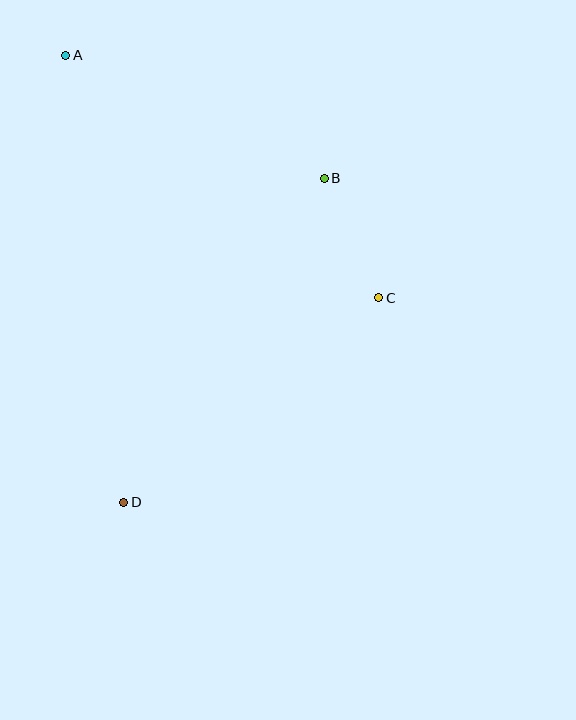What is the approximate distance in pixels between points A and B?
The distance between A and B is approximately 286 pixels.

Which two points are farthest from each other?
Points A and D are farthest from each other.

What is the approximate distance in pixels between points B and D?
The distance between B and D is approximately 381 pixels.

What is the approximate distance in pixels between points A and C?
The distance between A and C is approximately 396 pixels.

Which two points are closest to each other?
Points B and C are closest to each other.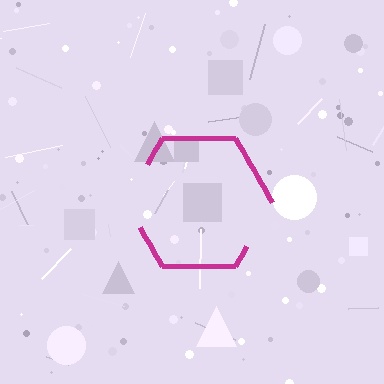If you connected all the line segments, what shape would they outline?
They would outline a hexagon.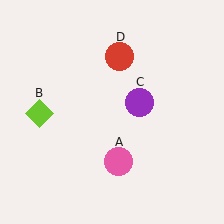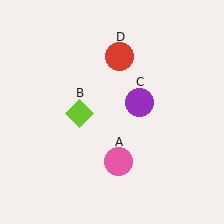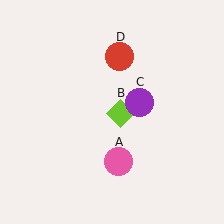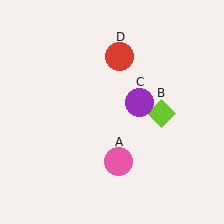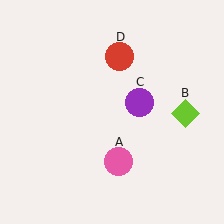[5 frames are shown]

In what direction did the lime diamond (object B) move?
The lime diamond (object B) moved right.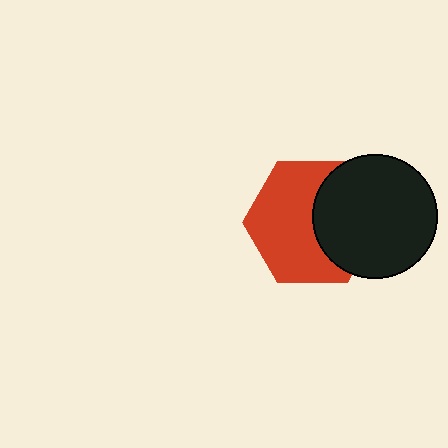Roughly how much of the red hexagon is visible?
About half of it is visible (roughly 61%).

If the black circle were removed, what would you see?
You would see the complete red hexagon.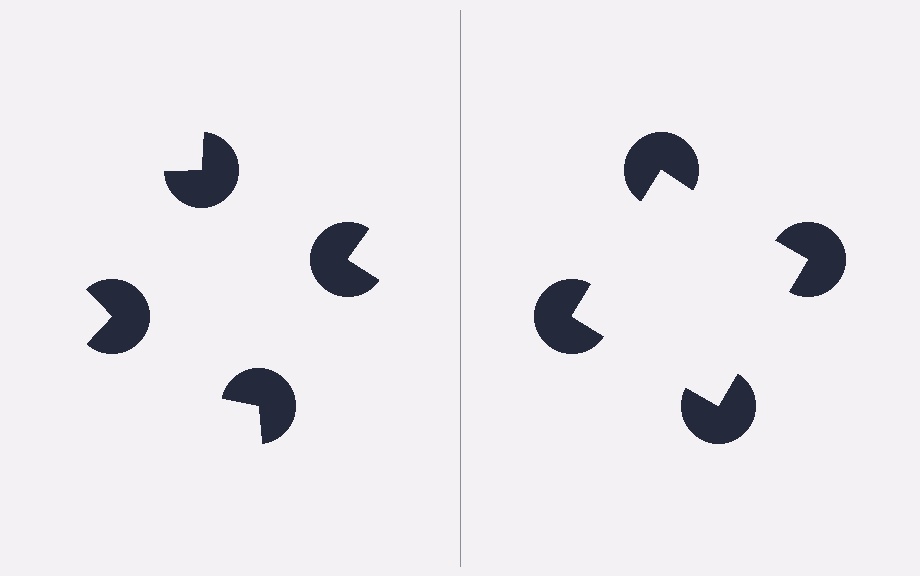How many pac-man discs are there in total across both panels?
8 — 4 on each side.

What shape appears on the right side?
An illusory square.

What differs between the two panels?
The pac-man discs are positioned identically on both sides; only the wedge orientations differ. On the right they align to a square; on the left they are misaligned.